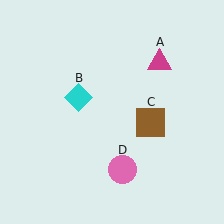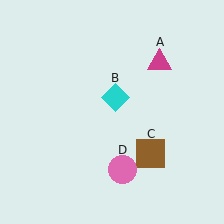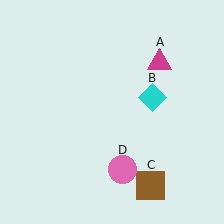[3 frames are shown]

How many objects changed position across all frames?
2 objects changed position: cyan diamond (object B), brown square (object C).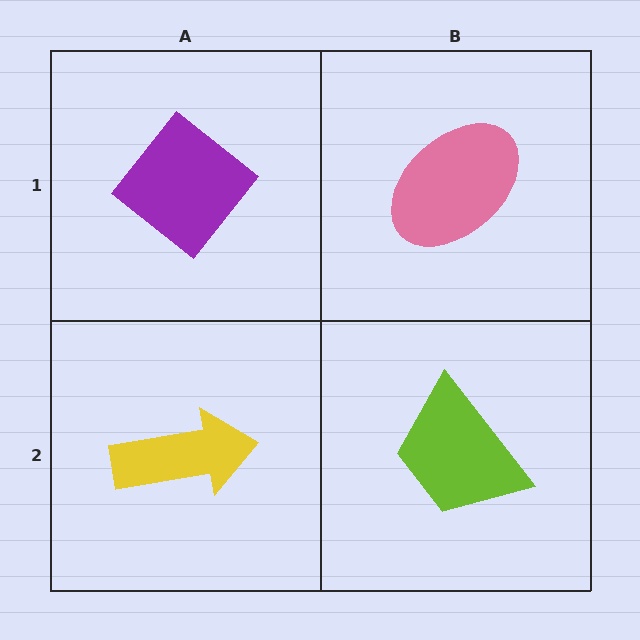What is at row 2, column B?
A lime trapezoid.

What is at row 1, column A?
A purple diamond.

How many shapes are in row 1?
2 shapes.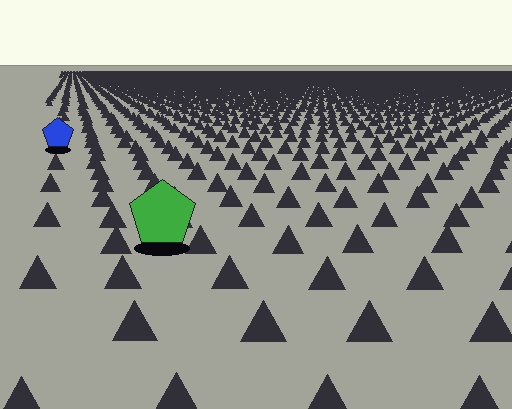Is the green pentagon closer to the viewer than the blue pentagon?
Yes. The green pentagon is closer — you can tell from the texture gradient: the ground texture is coarser near it.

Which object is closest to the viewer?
The green pentagon is closest. The texture marks near it are larger and more spread out.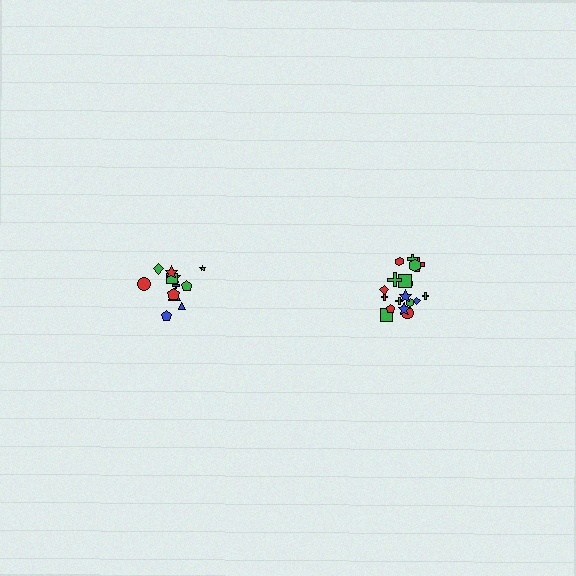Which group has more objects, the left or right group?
The right group.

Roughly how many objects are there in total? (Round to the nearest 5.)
Roughly 30 objects in total.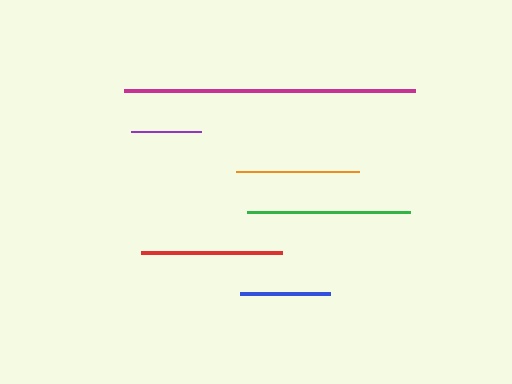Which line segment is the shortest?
The purple line is the shortest at approximately 71 pixels.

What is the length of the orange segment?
The orange segment is approximately 124 pixels long.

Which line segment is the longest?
The magenta line is the longest at approximately 291 pixels.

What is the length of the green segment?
The green segment is approximately 163 pixels long.